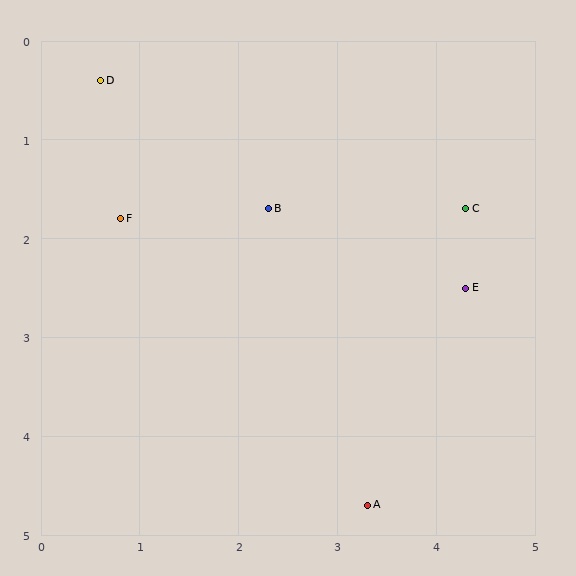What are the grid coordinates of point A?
Point A is at approximately (3.3, 4.7).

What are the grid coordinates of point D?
Point D is at approximately (0.6, 0.4).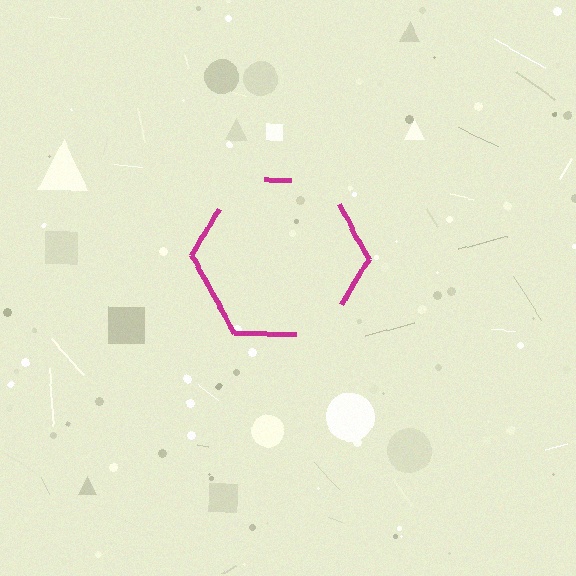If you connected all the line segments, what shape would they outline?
They would outline a hexagon.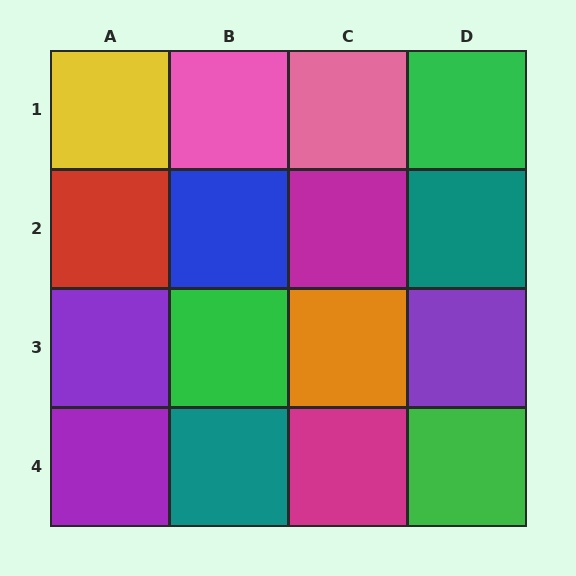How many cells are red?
1 cell is red.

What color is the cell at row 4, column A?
Purple.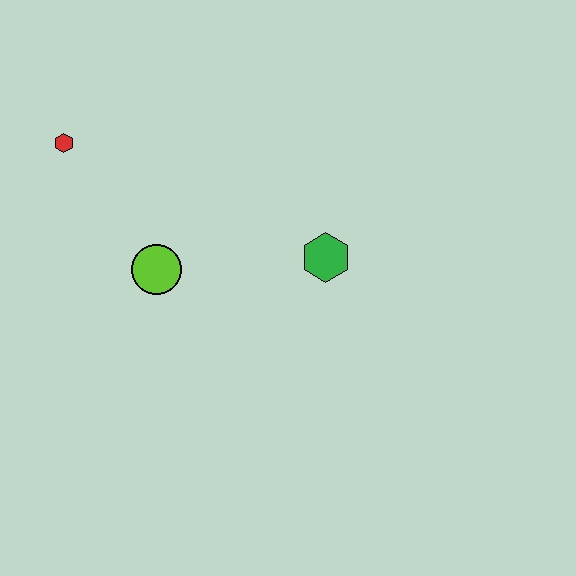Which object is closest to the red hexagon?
The lime circle is closest to the red hexagon.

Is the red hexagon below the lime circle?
No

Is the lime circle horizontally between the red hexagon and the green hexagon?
Yes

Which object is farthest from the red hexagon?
The green hexagon is farthest from the red hexagon.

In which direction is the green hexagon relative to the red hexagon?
The green hexagon is to the right of the red hexagon.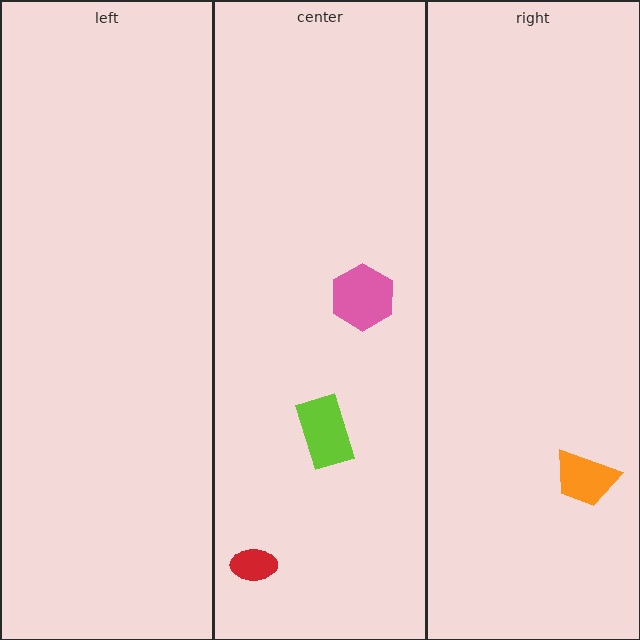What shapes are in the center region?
The lime rectangle, the pink hexagon, the red ellipse.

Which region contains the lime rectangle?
The center region.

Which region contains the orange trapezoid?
The right region.